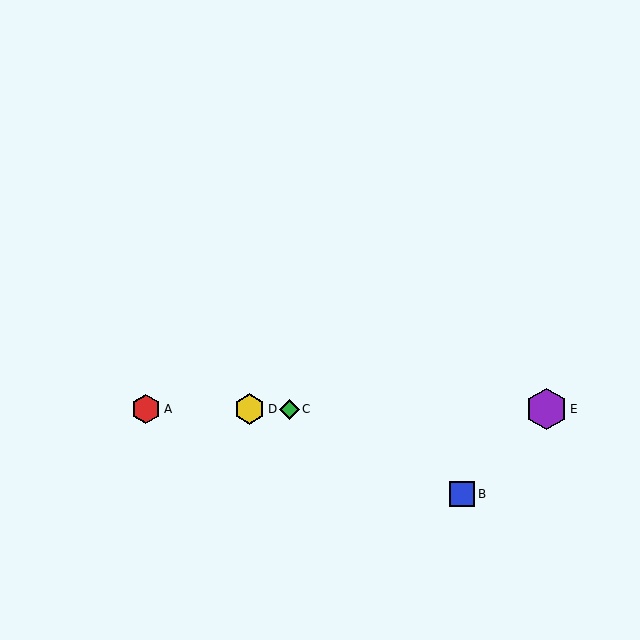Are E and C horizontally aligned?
Yes, both are at y≈409.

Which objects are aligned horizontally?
Objects A, C, D, E are aligned horizontally.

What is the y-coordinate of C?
Object C is at y≈409.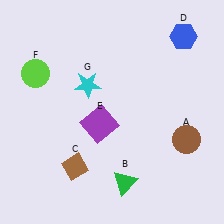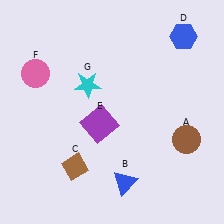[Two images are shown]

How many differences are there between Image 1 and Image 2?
There are 2 differences between the two images.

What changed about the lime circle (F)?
In Image 1, F is lime. In Image 2, it changed to pink.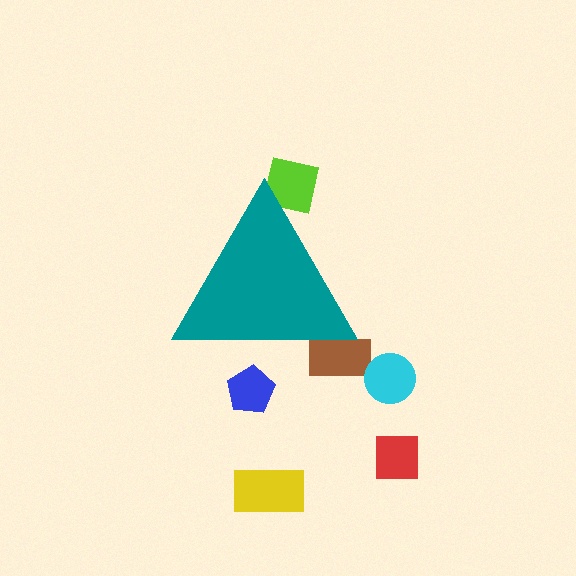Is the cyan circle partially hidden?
No, the cyan circle is fully visible.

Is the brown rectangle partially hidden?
Yes, the brown rectangle is partially hidden behind the teal triangle.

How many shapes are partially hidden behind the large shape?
3 shapes are partially hidden.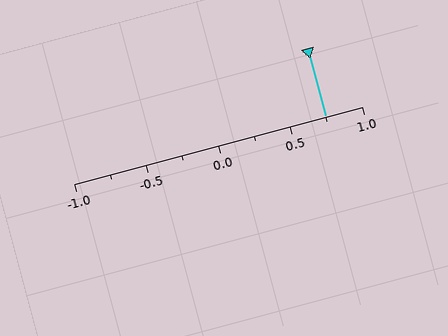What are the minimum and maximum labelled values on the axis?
The axis runs from -1.0 to 1.0.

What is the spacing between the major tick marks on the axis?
The major ticks are spaced 0.5 apart.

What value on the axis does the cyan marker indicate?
The marker indicates approximately 0.75.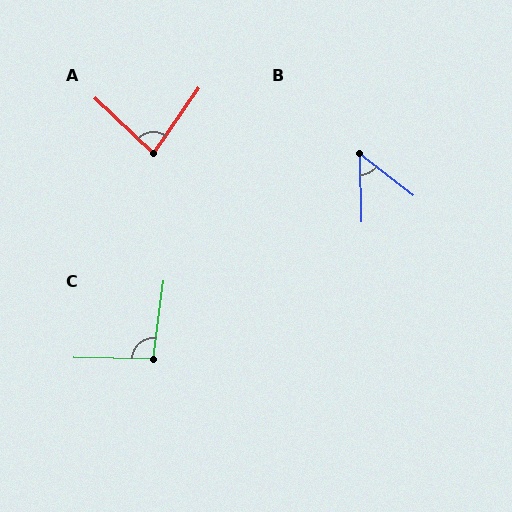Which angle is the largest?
C, at approximately 96 degrees.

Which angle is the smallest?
B, at approximately 51 degrees.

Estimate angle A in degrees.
Approximately 81 degrees.